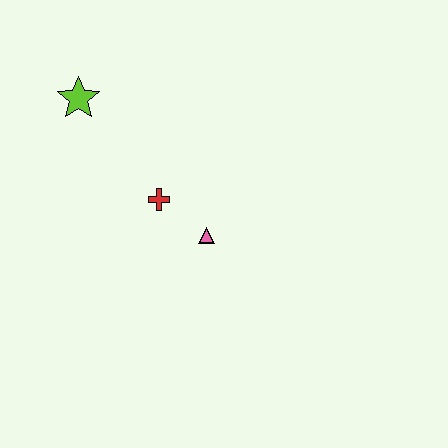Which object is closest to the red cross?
The pink triangle is closest to the red cross.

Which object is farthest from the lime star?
The pink triangle is farthest from the lime star.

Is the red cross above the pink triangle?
Yes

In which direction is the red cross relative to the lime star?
The red cross is below the lime star.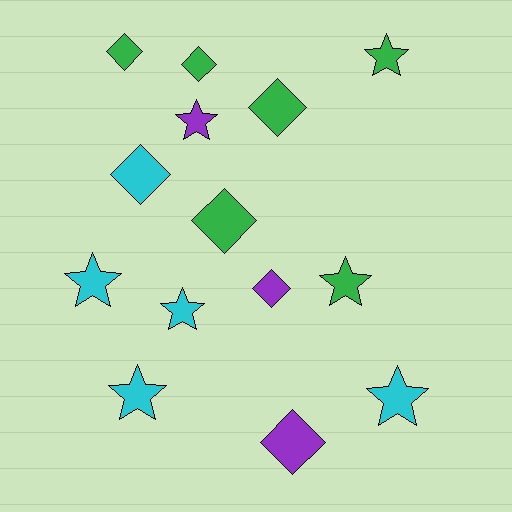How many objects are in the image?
There are 14 objects.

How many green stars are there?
There are 2 green stars.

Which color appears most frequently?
Green, with 6 objects.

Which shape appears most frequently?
Star, with 7 objects.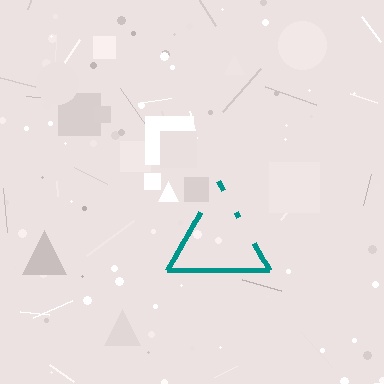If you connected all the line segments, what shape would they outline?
They would outline a triangle.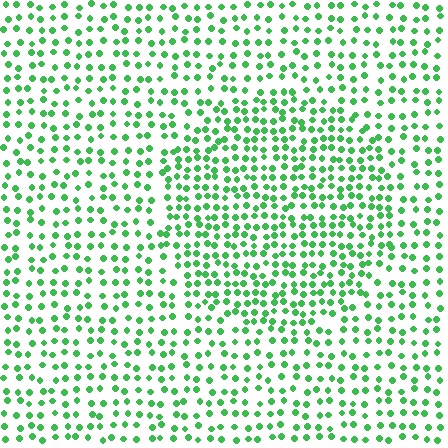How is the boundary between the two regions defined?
The boundary is defined by a change in element density (approximately 1.6x ratio). All elements are the same color, size, and shape.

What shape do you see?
I see a circle.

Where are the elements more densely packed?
The elements are more densely packed inside the circle boundary.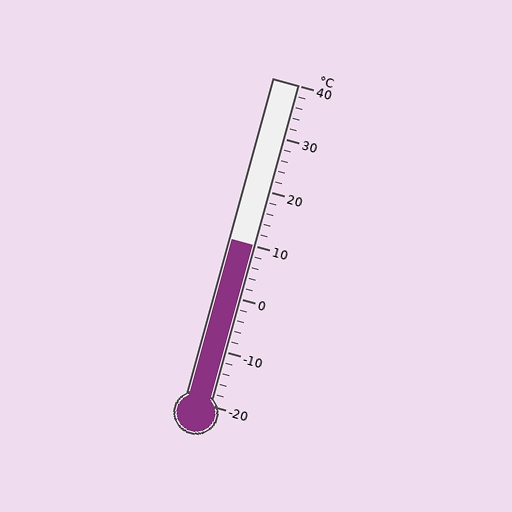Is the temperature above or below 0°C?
The temperature is above 0°C.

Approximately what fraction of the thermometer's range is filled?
The thermometer is filled to approximately 50% of its range.